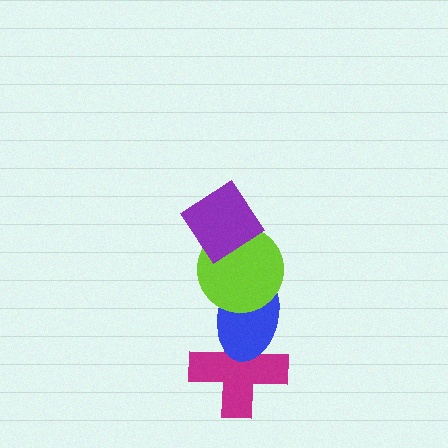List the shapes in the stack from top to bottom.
From top to bottom: the purple diamond, the lime circle, the blue ellipse, the magenta cross.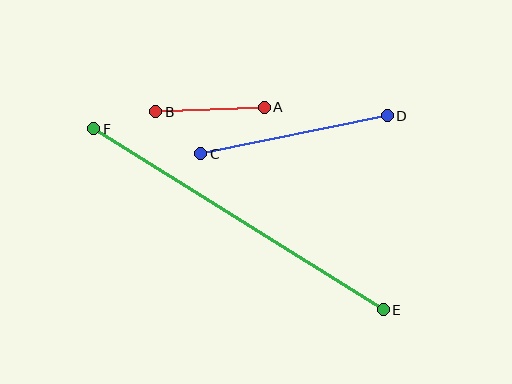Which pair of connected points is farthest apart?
Points E and F are farthest apart.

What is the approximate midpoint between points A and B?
The midpoint is at approximately (210, 110) pixels.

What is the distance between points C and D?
The distance is approximately 190 pixels.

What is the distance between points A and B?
The distance is approximately 109 pixels.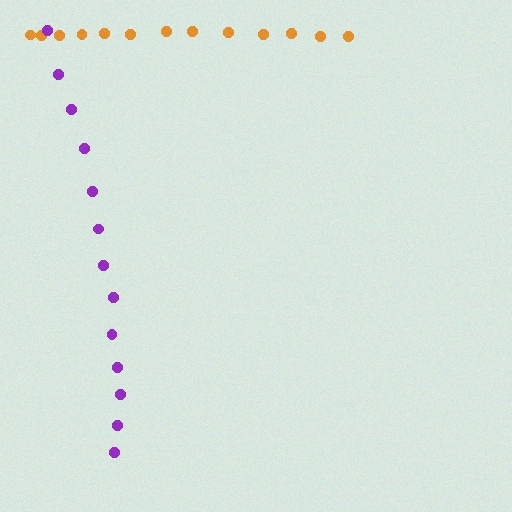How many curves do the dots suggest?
There are 2 distinct paths.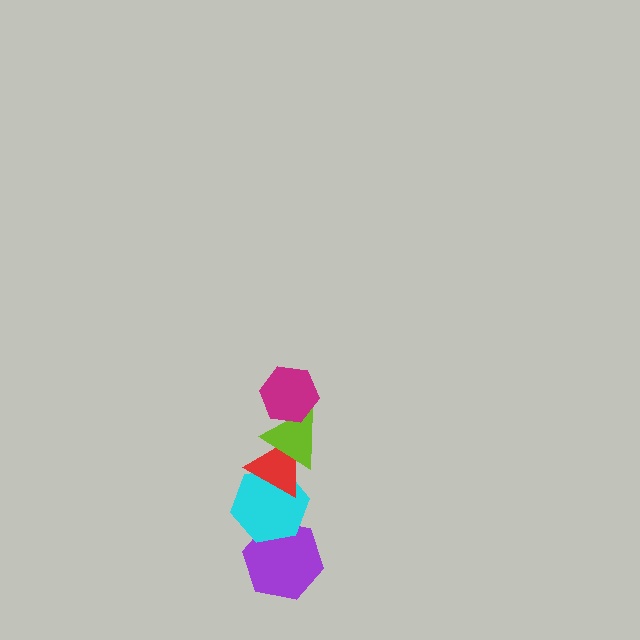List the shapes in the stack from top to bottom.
From top to bottom: the magenta hexagon, the lime triangle, the red triangle, the cyan hexagon, the purple hexagon.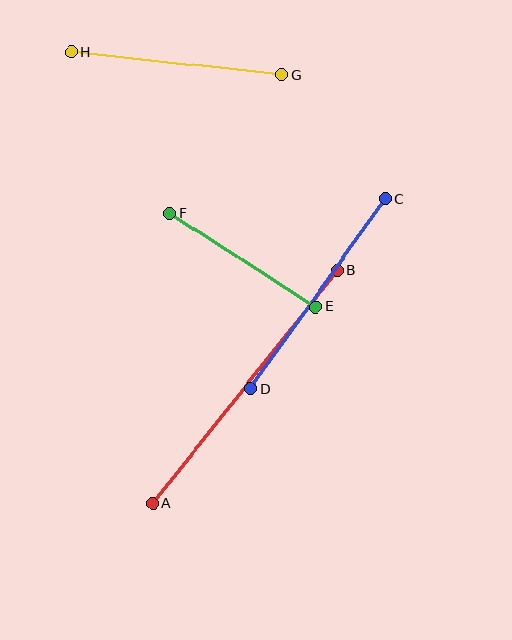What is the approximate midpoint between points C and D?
The midpoint is at approximately (318, 294) pixels.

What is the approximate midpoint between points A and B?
The midpoint is at approximately (245, 387) pixels.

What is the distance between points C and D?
The distance is approximately 233 pixels.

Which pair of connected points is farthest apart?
Points A and B are farthest apart.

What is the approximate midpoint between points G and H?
The midpoint is at approximately (176, 64) pixels.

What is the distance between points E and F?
The distance is approximately 173 pixels.